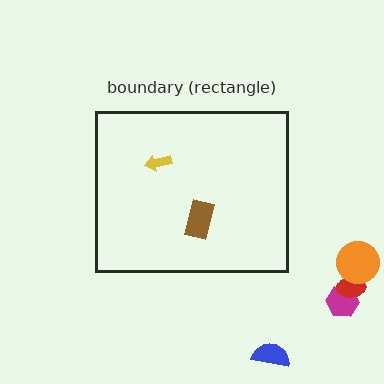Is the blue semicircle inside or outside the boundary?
Outside.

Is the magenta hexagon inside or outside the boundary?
Outside.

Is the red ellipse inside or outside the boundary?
Outside.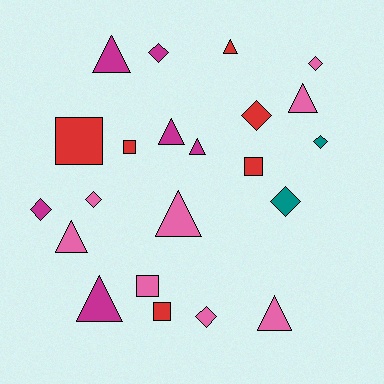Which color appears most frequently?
Pink, with 8 objects.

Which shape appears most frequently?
Triangle, with 9 objects.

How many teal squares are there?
There are no teal squares.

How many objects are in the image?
There are 22 objects.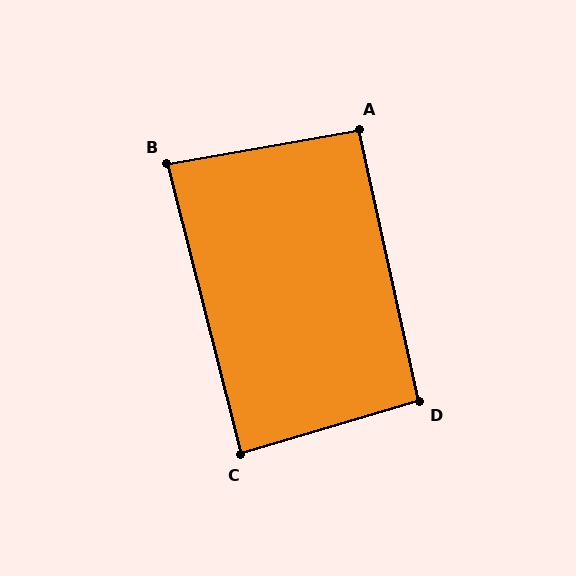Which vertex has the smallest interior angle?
B, at approximately 86 degrees.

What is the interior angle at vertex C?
Approximately 87 degrees (approximately right).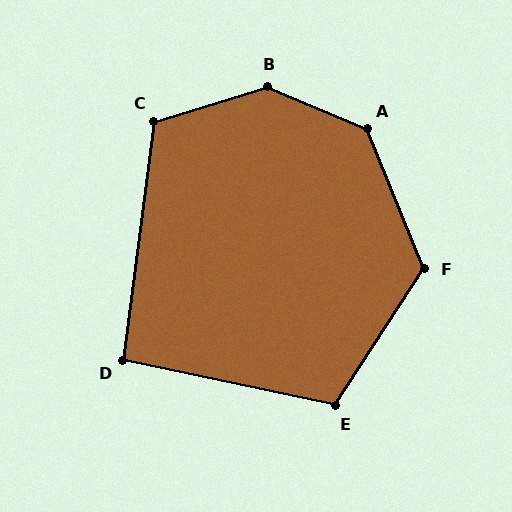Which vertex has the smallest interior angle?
D, at approximately 95 degrees.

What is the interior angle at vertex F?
Approximately 125 degrees (obtuse).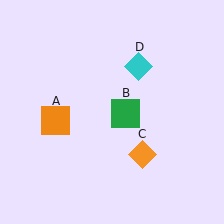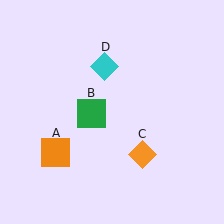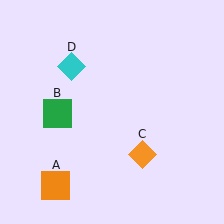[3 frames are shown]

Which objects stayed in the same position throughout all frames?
Orange diamond (object C) remained stationary.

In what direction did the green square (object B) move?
The green square (object B) moved left.